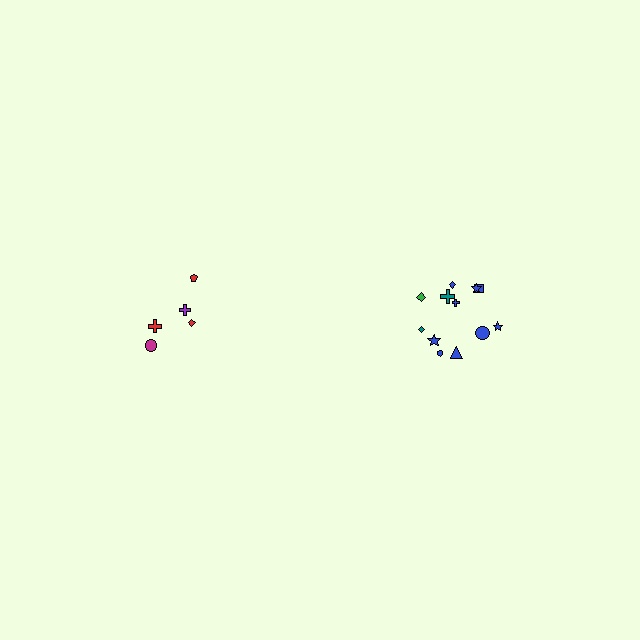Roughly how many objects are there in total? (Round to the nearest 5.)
Roughly 15 objects in total.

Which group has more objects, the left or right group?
The right group.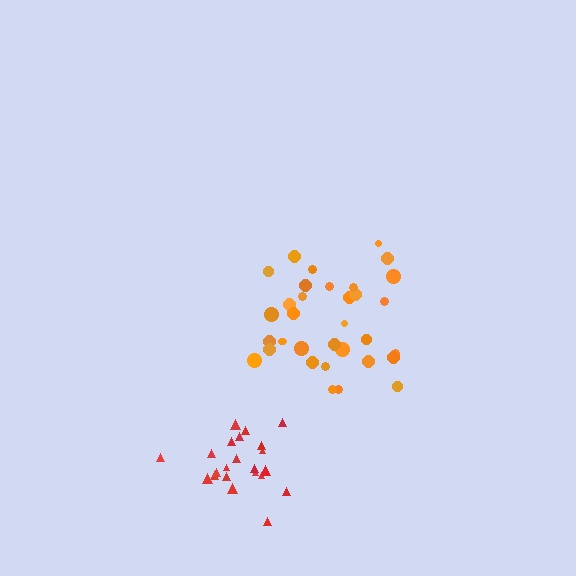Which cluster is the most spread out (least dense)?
Red.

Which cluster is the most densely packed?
Orange.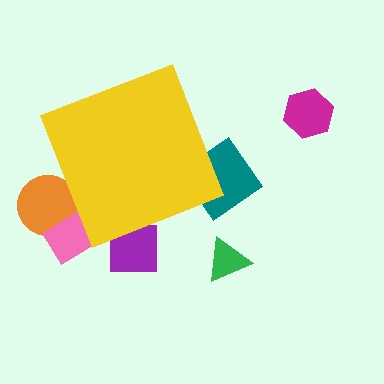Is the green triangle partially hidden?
No, the green triangle is fully visible.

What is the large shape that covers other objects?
A yellow diamond.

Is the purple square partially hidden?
Yes, the purple square is partially hidden behind the yellow diamond.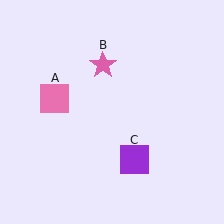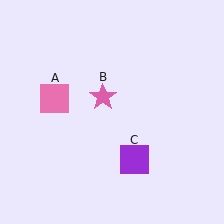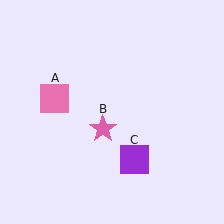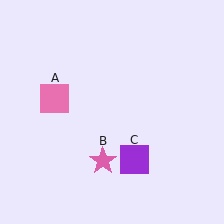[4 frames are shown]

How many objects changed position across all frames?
1 object changed position: pink star (object B).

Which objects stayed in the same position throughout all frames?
Pink square (object A) and purple square (object C) remained stationary.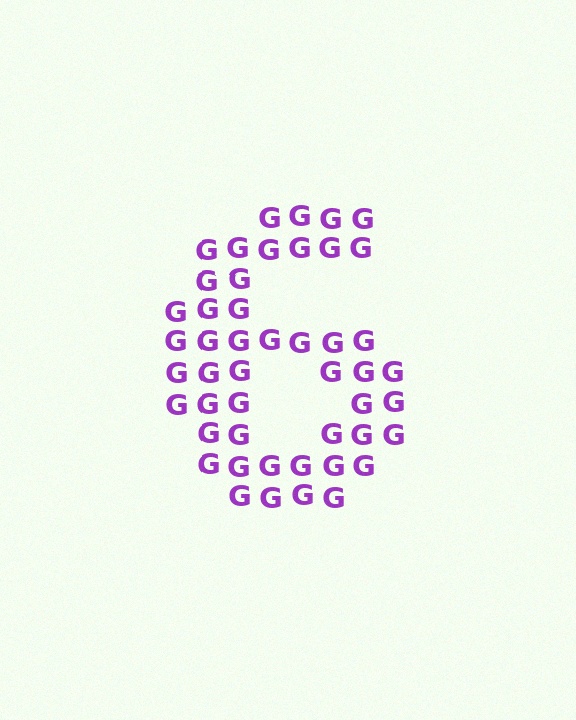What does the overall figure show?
The overall figure shows the digit 6.